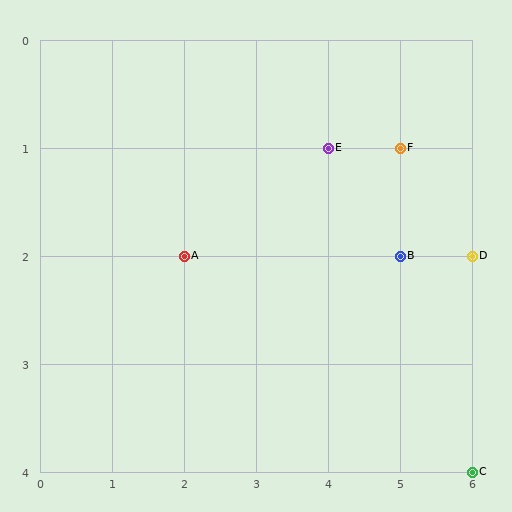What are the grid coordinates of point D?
Point D is at grid coordinates (6, 2).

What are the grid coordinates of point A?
Point A is at grid coordinates (2, 2).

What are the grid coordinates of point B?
Point B is at grid coordinates (5, 2).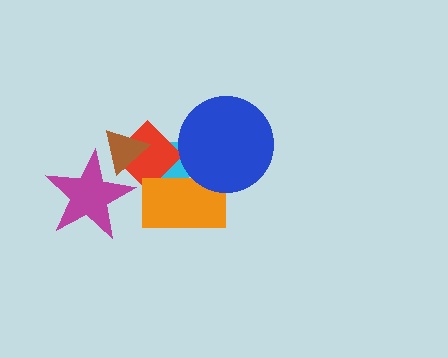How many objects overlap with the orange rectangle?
3 objects overlap with the orange rectangle.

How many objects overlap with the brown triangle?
2 objects overlap with the brown triangle.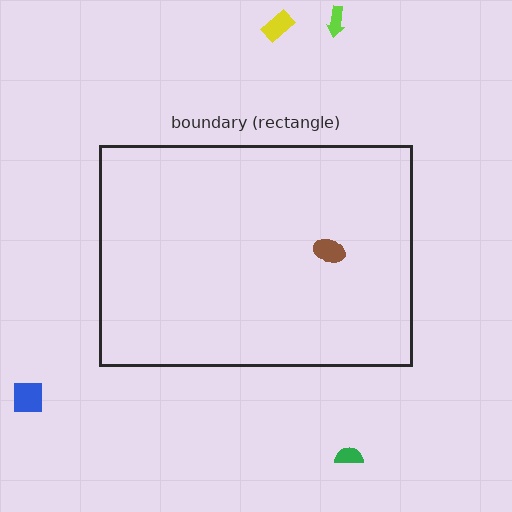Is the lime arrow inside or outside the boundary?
Outside.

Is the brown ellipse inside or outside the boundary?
Inside.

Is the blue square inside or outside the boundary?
Outside.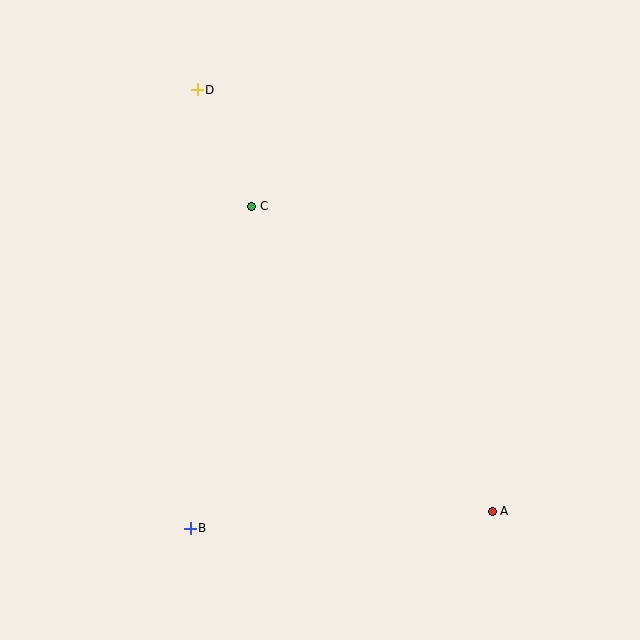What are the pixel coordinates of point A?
Point A is at (492, 511).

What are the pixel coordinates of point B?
Point B is at (190, 529).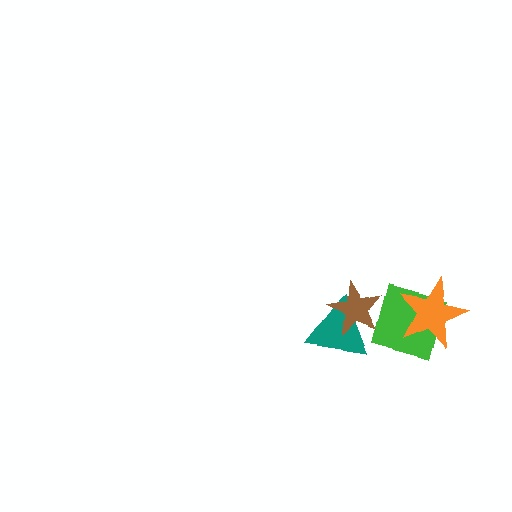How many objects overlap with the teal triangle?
2 objects overlap with the teal triangle.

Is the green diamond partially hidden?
Yes, it is partially covered by another shape.